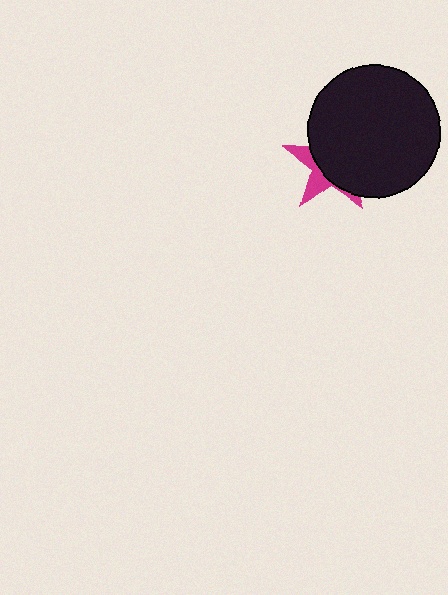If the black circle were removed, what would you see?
You would see the complete magenta star.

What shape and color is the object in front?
The object in front is a black circle.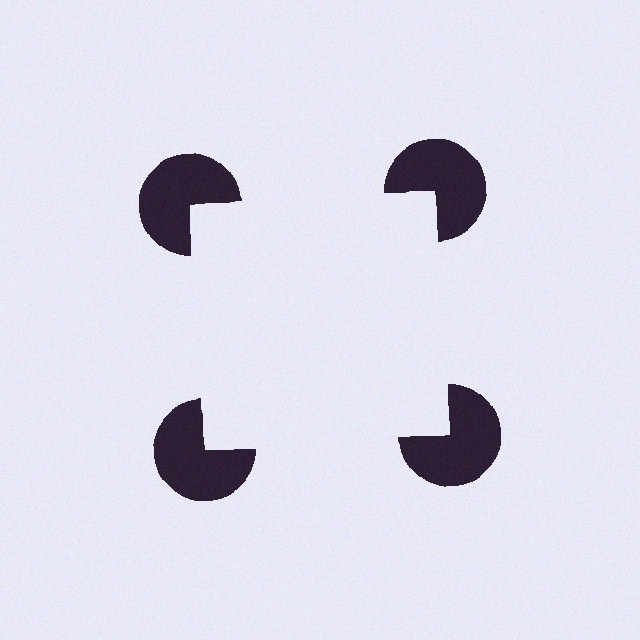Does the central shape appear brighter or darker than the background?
It typically appears slightly brighter than the background, even though no actual brightness change is drawn.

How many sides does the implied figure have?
4 sides.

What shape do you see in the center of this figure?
An illusory square — its edges are inferred from the aligned wedge cuts in the pac-man discs, not physically drawn.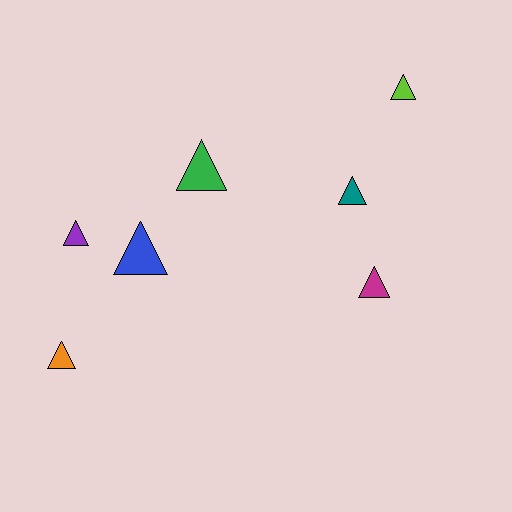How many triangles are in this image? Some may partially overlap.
There are 7 triangles.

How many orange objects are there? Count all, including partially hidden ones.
There is 1 orange object.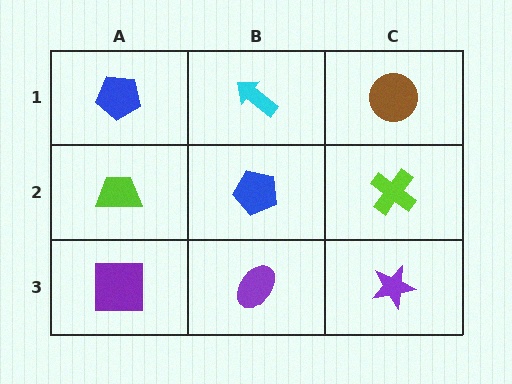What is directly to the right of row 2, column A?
A blue pentagon.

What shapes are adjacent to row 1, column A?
A lime trapezoid (row 2, column A), a cyan arrow (row 1, column B).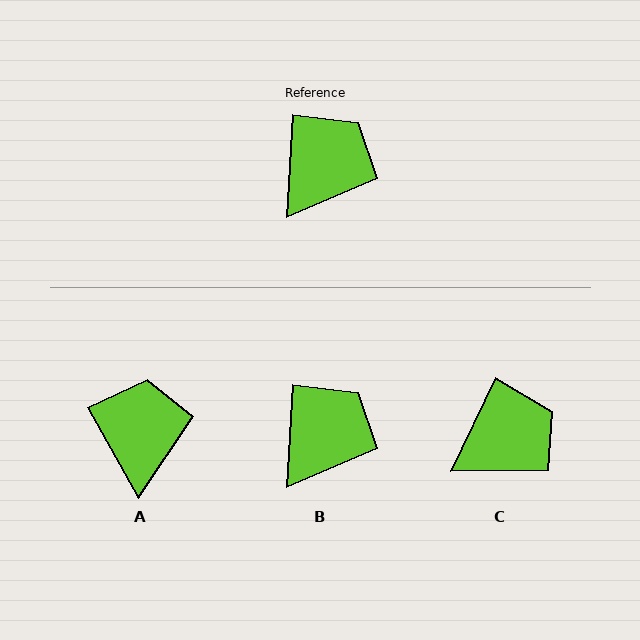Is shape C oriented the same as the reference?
No, it is off by about 23 degrees.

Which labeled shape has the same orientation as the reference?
B.